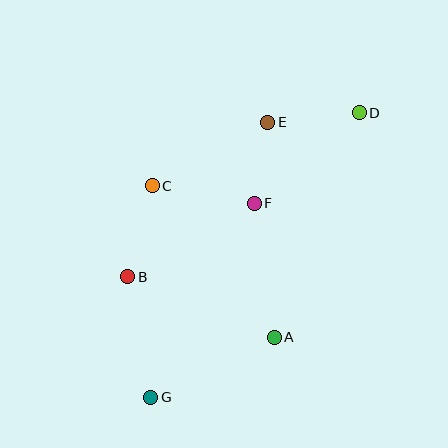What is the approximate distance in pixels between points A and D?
The distance between A and D is approximately 240 pixels.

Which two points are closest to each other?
Points E and F are closest to each other.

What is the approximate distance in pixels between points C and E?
The distance between C and E is approximately 132 pixels.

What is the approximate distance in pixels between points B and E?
The distance between B and E is approximately 209 pixels.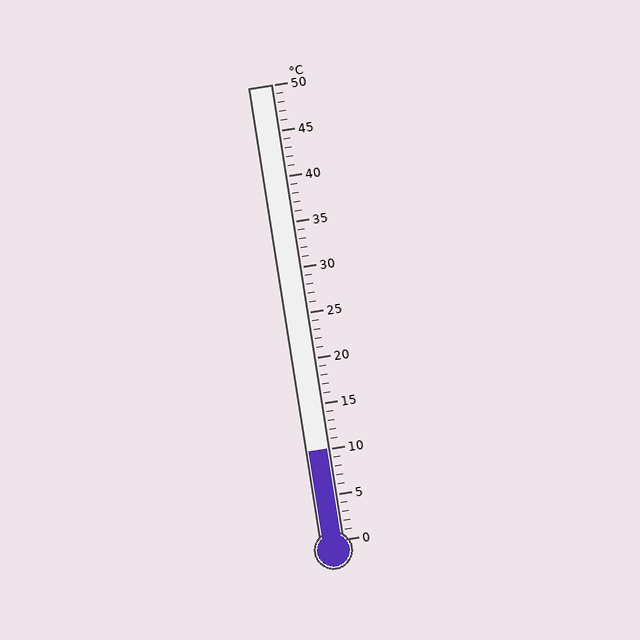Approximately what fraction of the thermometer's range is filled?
The thermometer is filled to approximately 20% of its range.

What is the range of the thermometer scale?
The thermometer scale ranges from 0°C to 50°C.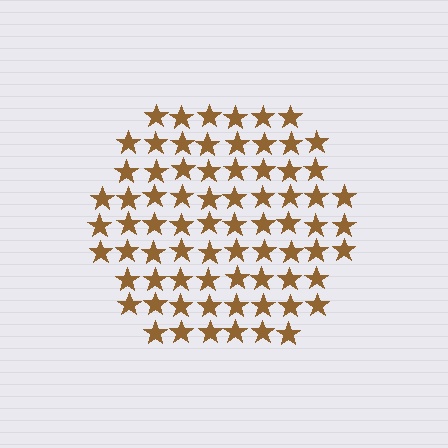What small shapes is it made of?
It is made of small stars.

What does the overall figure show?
The overall figure shows a hexagon.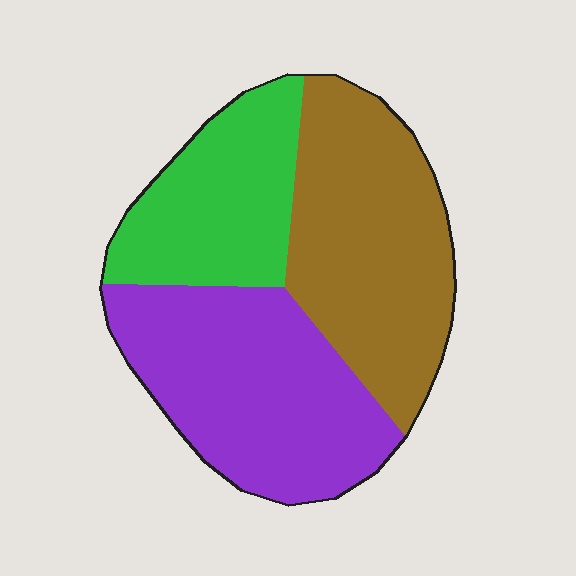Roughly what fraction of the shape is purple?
Purple covers 38% of the shape.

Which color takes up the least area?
Green, at roughly 25%.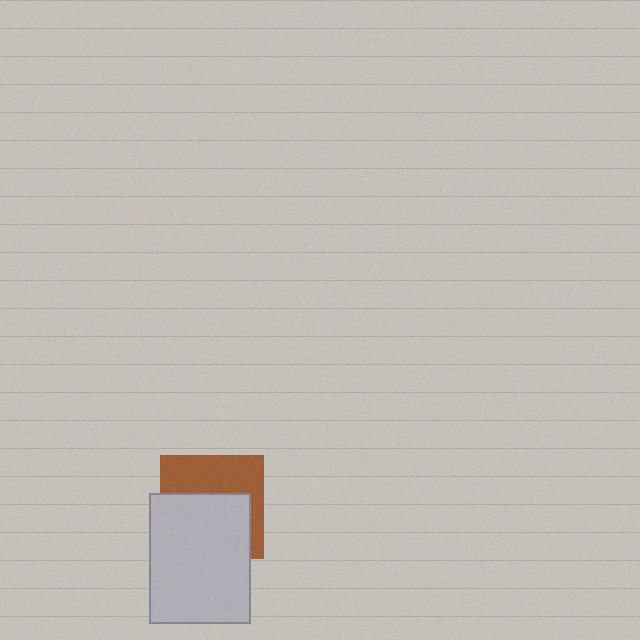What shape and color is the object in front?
The object in front is a light gray rectangle.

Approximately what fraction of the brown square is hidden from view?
Roughly 56% of the brown square is hidden behind the light gray rectangle.